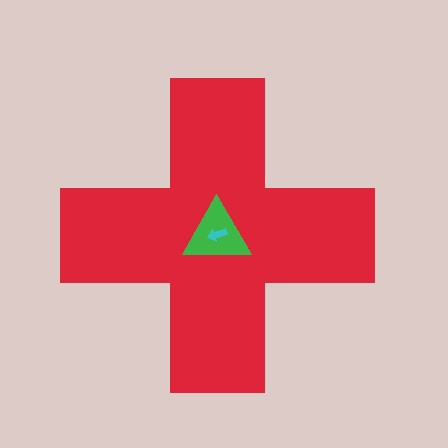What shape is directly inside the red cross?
The green triangle.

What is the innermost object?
The cyan arrow.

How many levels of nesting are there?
3.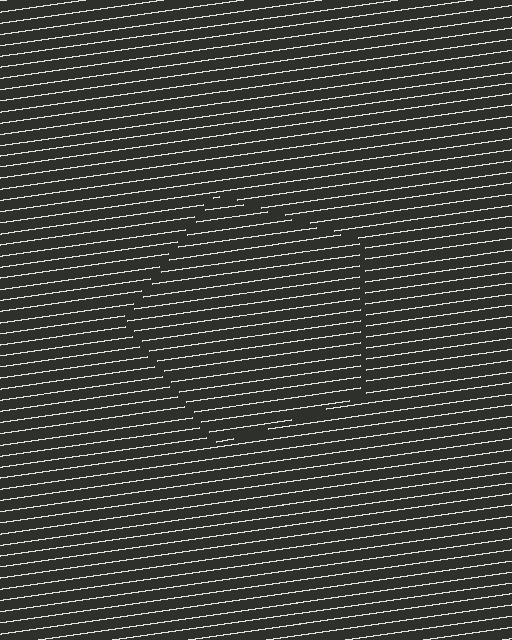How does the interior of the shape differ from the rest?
The interior of the shape contains the same grating, shifted by half a period — the contour is defined by the phase discontinuity where line-ends from the inner and outer gratings abut.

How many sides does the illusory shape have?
5 sides — the line-ends trace a pentagon.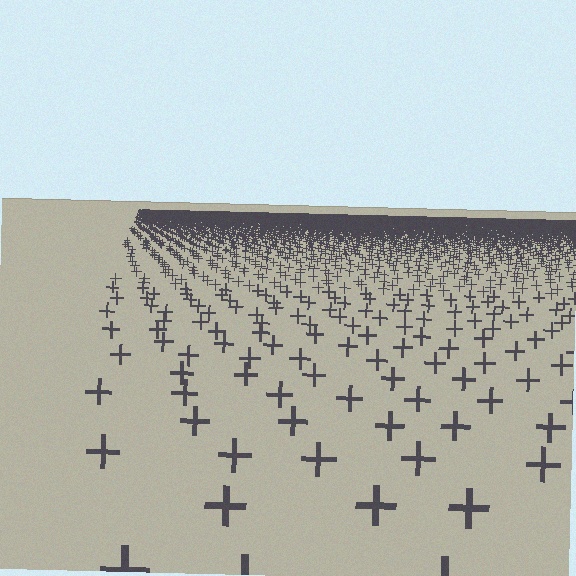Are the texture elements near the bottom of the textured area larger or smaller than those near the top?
Larger. Near the bottom, elements are closer to the viewer and appear at a bigger on-screen size.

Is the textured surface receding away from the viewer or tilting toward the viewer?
The surface is receding away from the viewer. Texture elements get smaller and denser toward the top.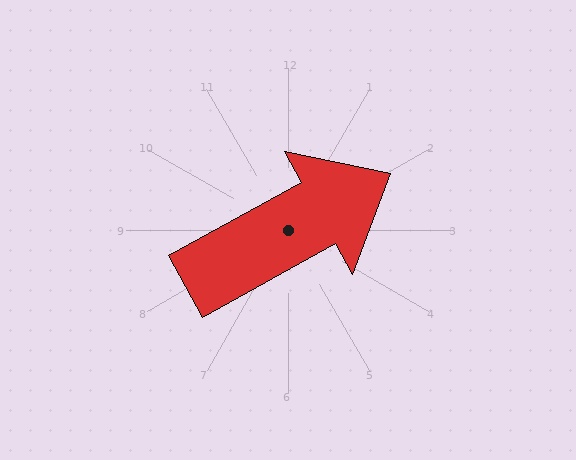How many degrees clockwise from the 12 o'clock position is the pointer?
Approximately 61 degrees.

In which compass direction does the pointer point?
Northeast.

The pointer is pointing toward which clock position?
Roughly 2 o'clock.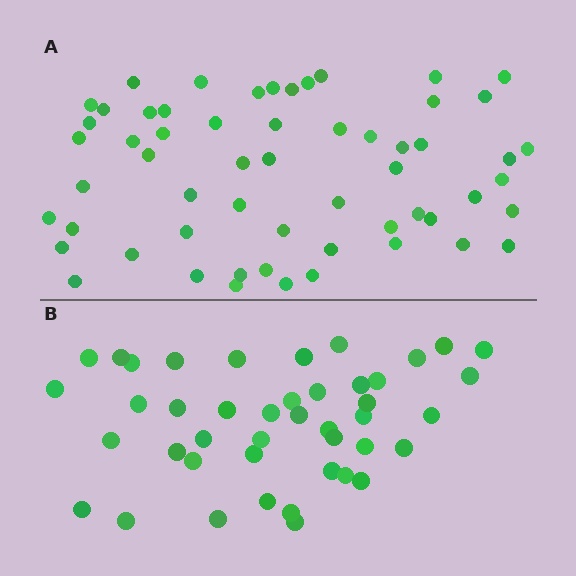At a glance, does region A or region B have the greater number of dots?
Region A (the top region) has more dots.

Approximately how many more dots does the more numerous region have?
Region A has approximately 15 more dots than region B.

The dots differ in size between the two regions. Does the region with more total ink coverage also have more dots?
No. Region B has more total ink coverage because its dots are larger, but region A actually contains more individual dots. Total area can be misleading — the number of items is what matters here.